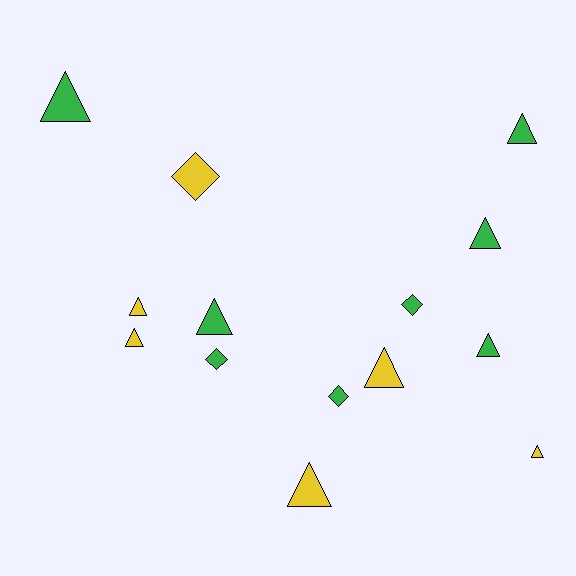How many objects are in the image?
There are 14 objects.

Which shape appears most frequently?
Triangle, with 10 objects.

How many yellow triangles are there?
There are 5 yellow triangles.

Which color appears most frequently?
Green, with 8 objects.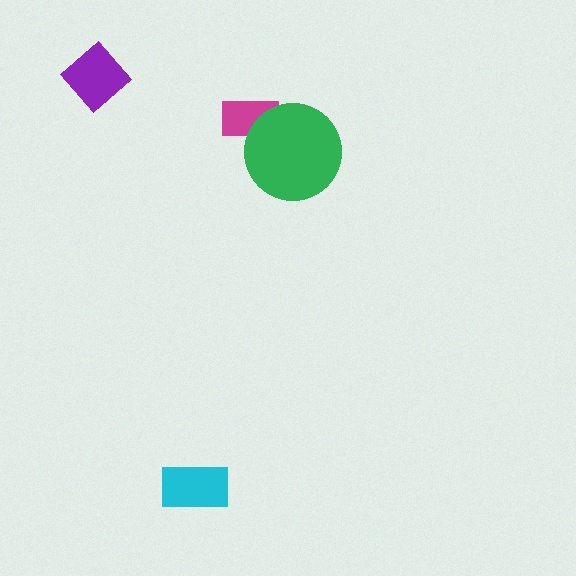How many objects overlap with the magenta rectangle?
1 object overlaps with the magenta rectangle.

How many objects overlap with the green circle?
1 object overlaps with the green circle.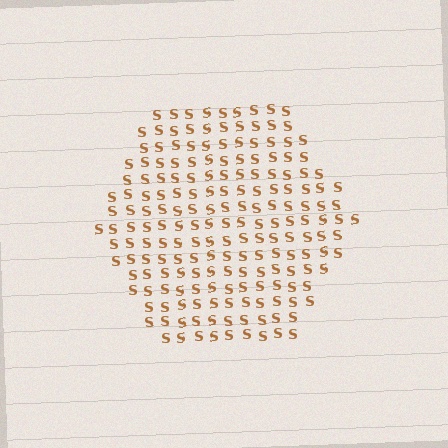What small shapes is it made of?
It is made of small letter S's.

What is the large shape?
The large shape is a hexagon.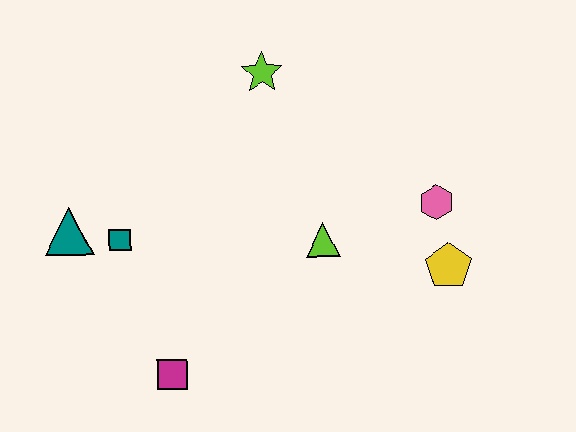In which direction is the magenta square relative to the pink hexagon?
The magenta square is to the left of the pink hexagon.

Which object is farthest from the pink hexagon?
The teal triangle is farthest from the pink hexagon.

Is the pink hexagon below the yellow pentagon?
No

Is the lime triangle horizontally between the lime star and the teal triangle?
No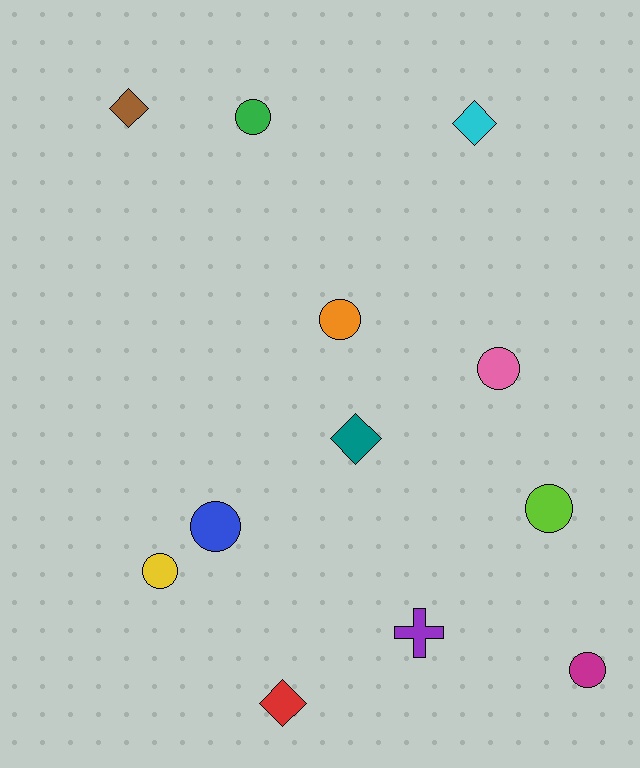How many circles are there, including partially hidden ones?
There are 7 circles.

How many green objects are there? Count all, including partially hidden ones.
There is 1 green object.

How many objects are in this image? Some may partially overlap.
There are 12 objects.